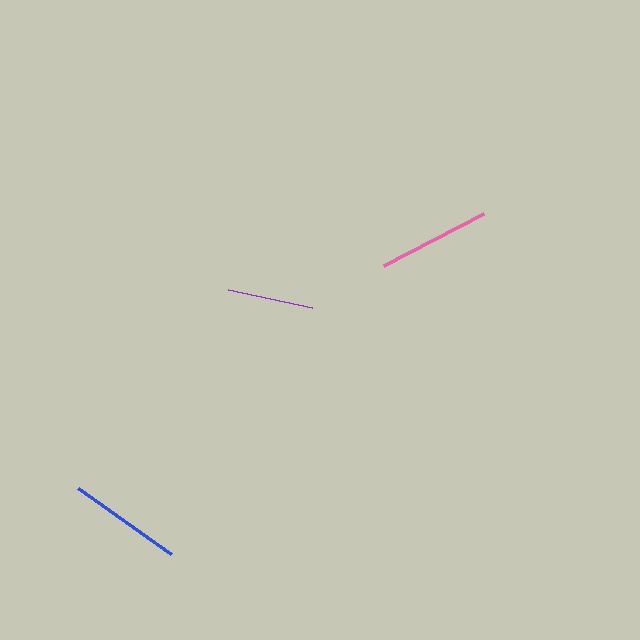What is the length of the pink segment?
The pink segment is approximately 113 pixels long.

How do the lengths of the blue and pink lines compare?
The blue and pink lines are approximately the same length.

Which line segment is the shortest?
The purple line is the shortest at approximately 86 pixels.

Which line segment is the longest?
The blue line is the longest at approximately 113 pixels.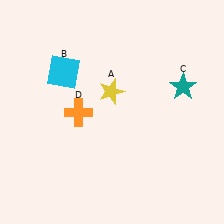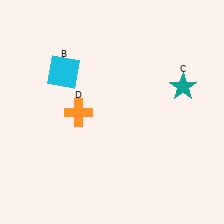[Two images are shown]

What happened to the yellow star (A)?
The yellow star (A) was removed in Image 2. It was in the top-left area of Image 1.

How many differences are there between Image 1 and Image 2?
There is 1 difference between the two images.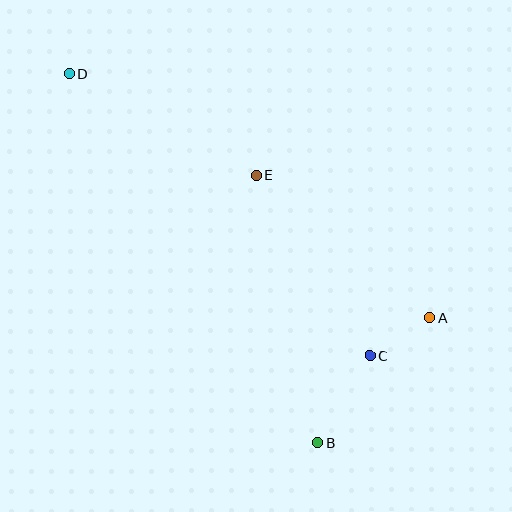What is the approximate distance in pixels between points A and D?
The distance between A and D is approximately 435 pixels.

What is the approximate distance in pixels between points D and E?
The distance between D and E is approximately 212 pixels.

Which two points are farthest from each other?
Points B and D are farthest from each other.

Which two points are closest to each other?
Points A and C are closest to each other.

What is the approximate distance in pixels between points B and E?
The distance between B and E is approximately 274 pixels.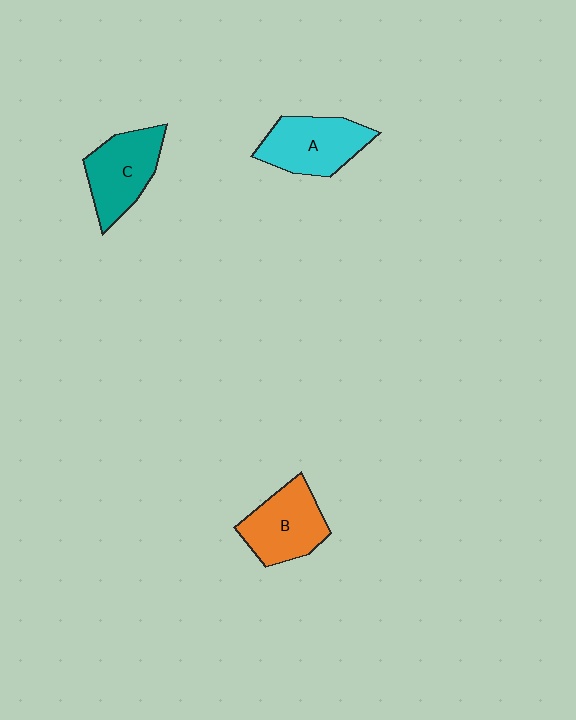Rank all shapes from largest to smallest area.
From largest to smallest: A (cyan), B (orange), C (teal).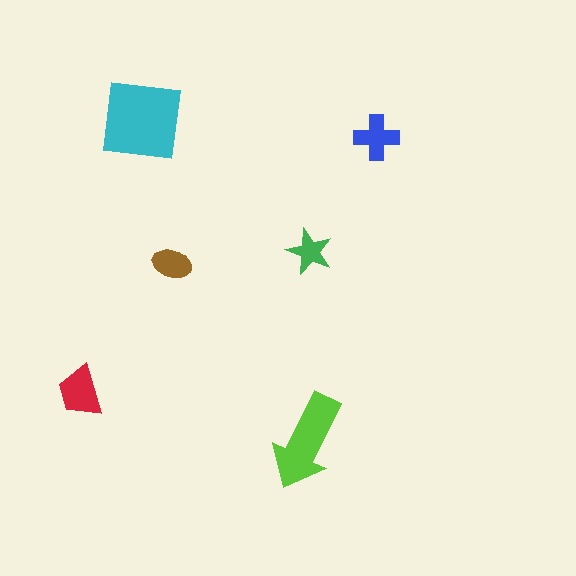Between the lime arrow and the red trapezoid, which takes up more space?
The lime arrow.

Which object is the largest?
The cyan square.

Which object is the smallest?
The green star.